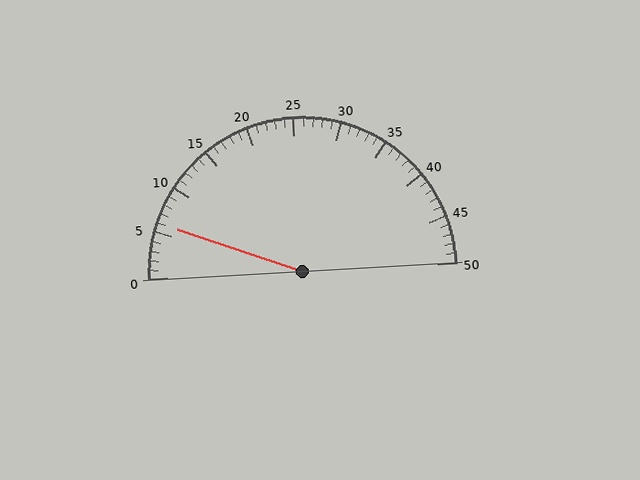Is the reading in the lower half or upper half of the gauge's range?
The reading is in the lower half of the range (0 to 50).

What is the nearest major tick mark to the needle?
The nearest major tick mark is 5.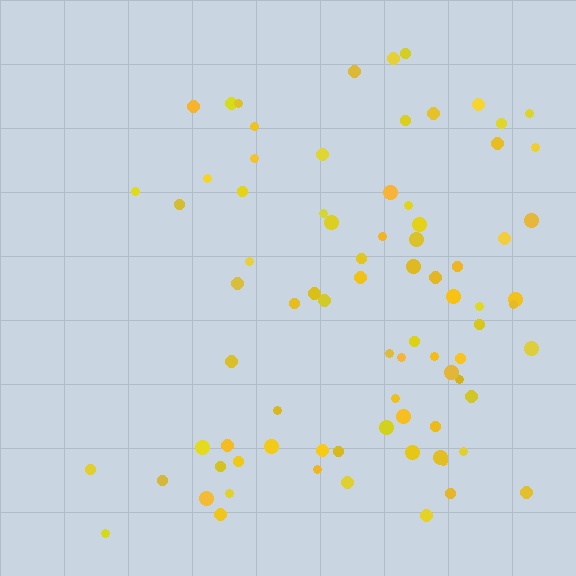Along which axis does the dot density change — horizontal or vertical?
Horizontal.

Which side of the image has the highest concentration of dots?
The right.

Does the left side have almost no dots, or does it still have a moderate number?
Still a moderate number, just noticeably fewer than the right.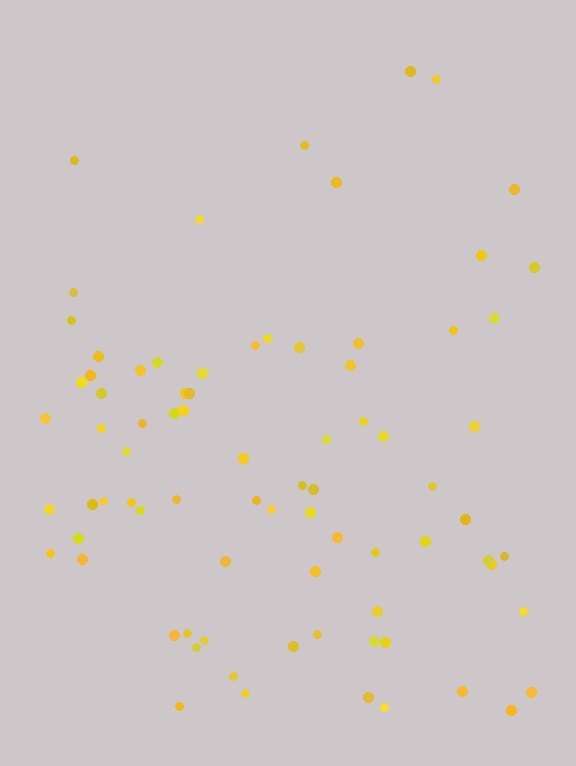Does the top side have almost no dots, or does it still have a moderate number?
Still a moderate number, just noticeably fewer than the bottom.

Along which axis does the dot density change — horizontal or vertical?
Vertical.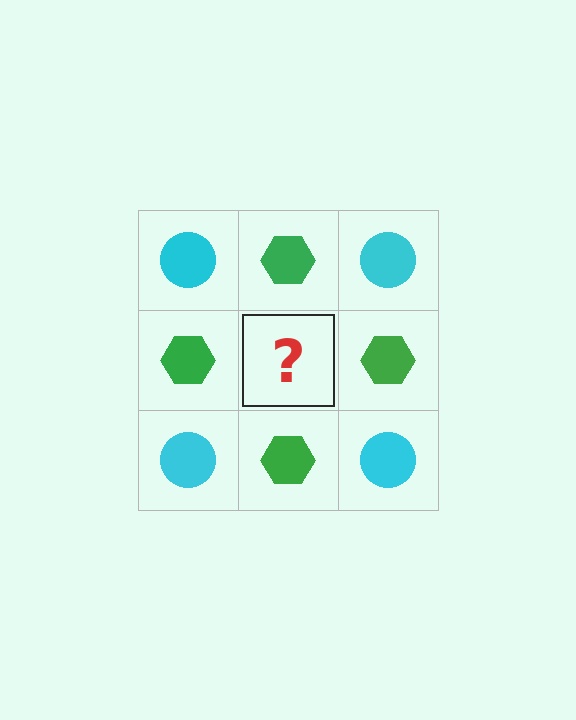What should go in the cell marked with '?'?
The missing cell should contain a cyan circle.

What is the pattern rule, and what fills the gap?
The rule is that it alternates cyan circle and green hexagon in a checkerboard pattern. The gap should be filled with a cyan circle.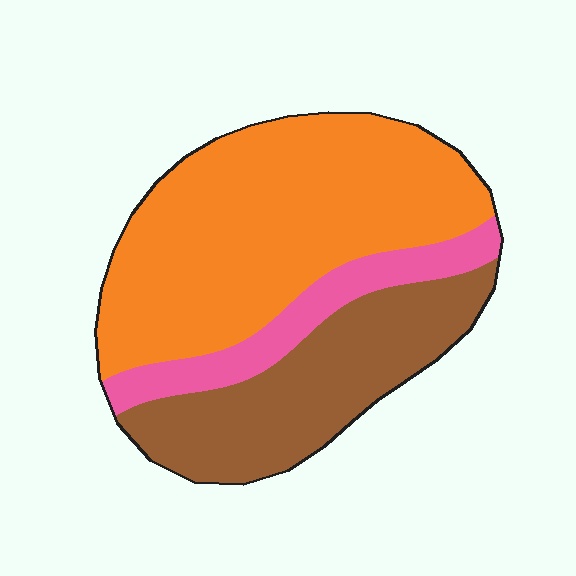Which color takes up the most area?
Orange, at roughly 55%.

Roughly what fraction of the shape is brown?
Brown takes up about one third (1/3) of the shape.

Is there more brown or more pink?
Brown.